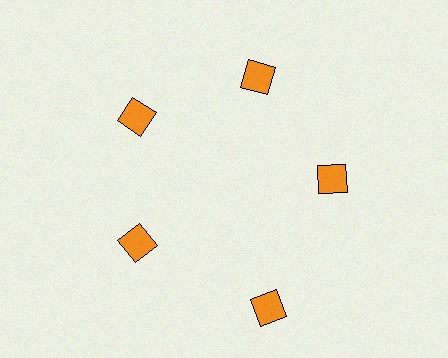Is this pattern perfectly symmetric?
No. The 5 orange diamonds are arranged in a ring, but one element near the 5 o'clock position is pushed outward from the center, breaking the 5-fold rotational symmetry.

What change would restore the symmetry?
The symmetry would be restored by moving it inward, back onto the ring so that all 5 diamonds sit at equal angles and equal distance from the center.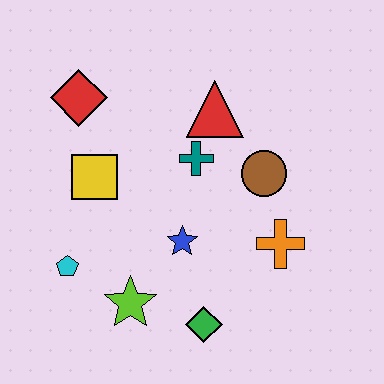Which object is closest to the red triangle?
The teal cross is closest to the red triangle.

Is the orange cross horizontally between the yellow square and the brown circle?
No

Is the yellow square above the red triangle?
No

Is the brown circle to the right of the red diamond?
Yes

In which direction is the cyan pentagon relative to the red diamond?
The cyan pentagon is below the red diamond.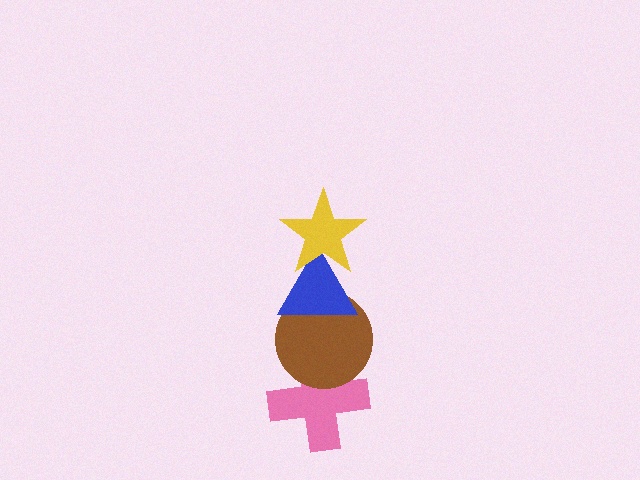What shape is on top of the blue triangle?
The yellow star is on top of the blue triangle.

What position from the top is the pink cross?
The pink cross is 4th from the top.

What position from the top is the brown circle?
The brown circle is 3rd from the top.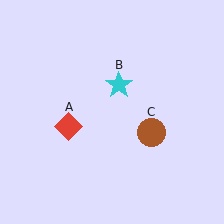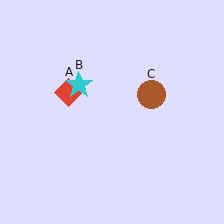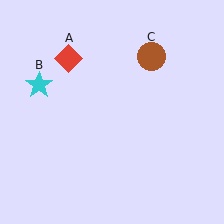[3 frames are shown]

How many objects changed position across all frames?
3 objects changed position: red diamond (object A), cyan star (object B), brown circle (object C).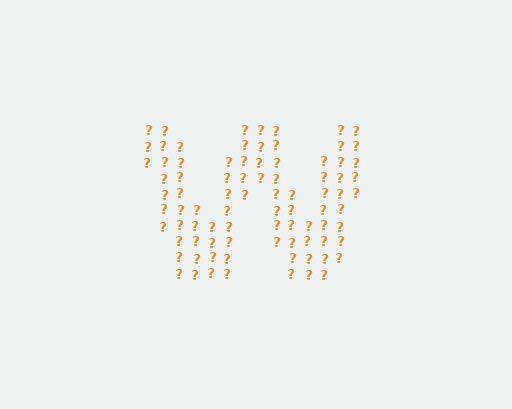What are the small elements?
The small elements are question marks.